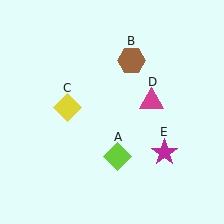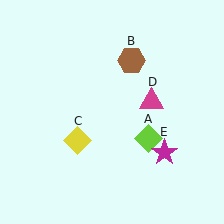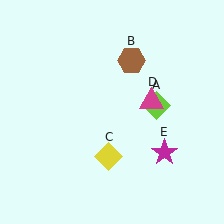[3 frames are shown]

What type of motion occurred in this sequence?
The lime diamond (object A), yellow diamond (object C) rotated counterclockwise around the center of the scene.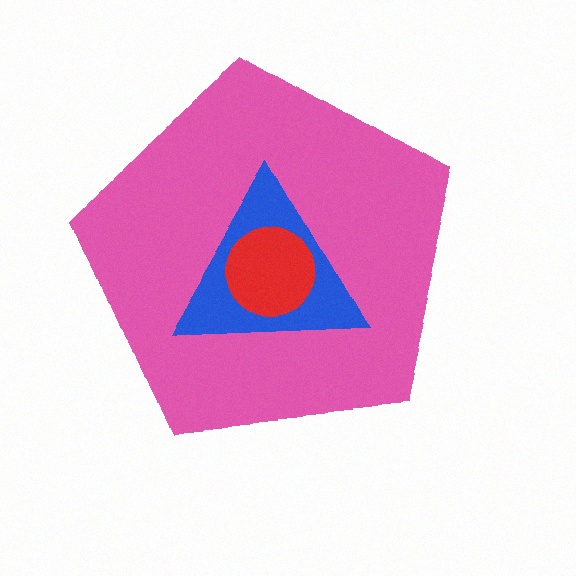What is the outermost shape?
The pink pentagon.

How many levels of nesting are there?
3.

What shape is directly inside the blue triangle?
The red circle.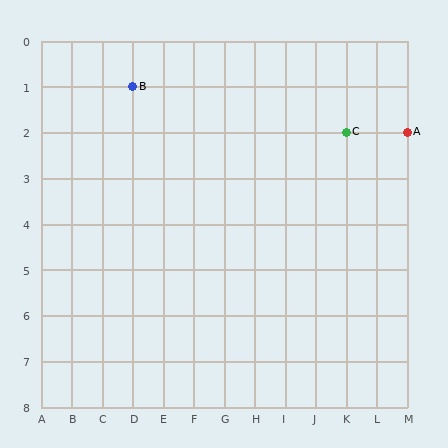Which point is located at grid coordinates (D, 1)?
Point B is at (D, 1).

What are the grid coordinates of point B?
Point B is at grid coordinates (D, 1).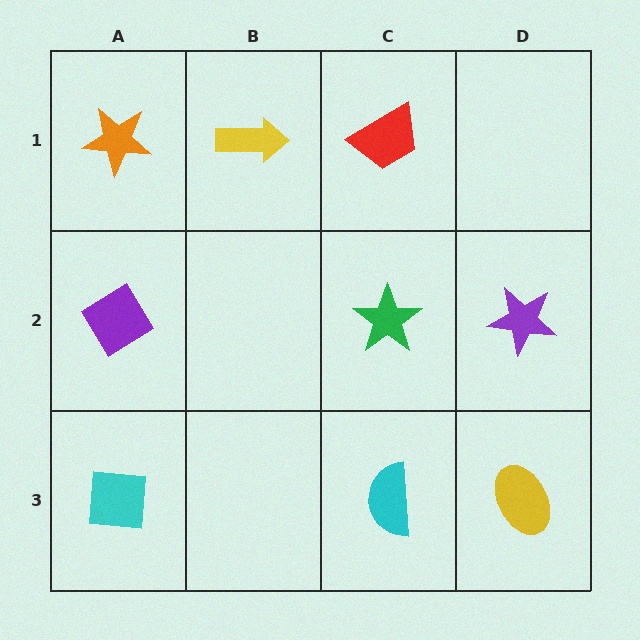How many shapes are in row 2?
3 shapes.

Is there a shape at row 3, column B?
No, that cell is empty.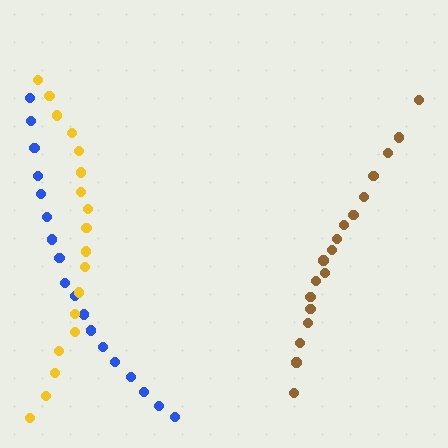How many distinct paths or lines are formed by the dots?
There are 3 distinct paths.